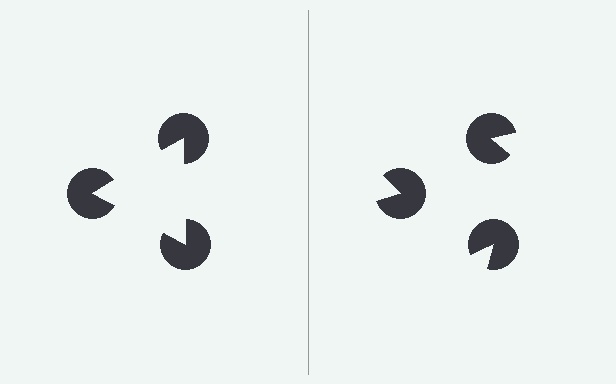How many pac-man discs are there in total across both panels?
6 — 3 on each side.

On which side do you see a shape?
An illusory triangle appears on the left side. On the right side the wedge cuts are rotated, so no coherent shape forms.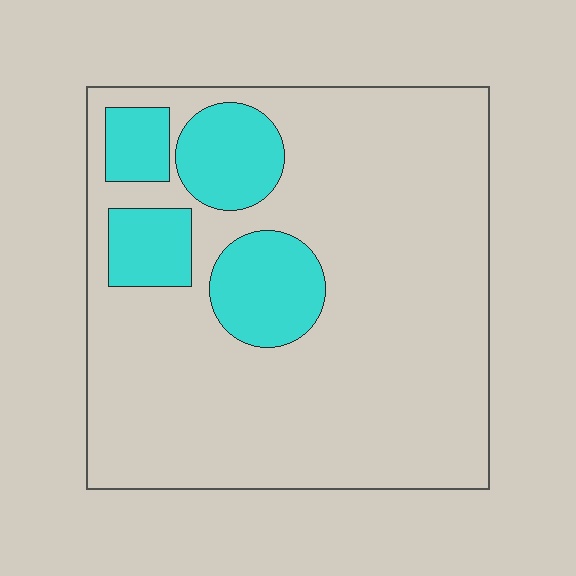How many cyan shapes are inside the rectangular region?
4.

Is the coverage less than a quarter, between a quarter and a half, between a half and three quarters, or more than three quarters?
Less than a quarter.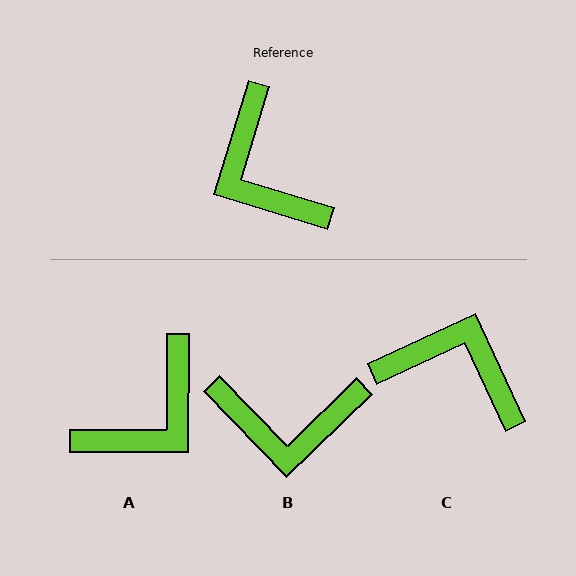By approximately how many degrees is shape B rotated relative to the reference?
Approximately 61 degrees counter-clockwise.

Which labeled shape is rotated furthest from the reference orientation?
C, about 138 degrees away.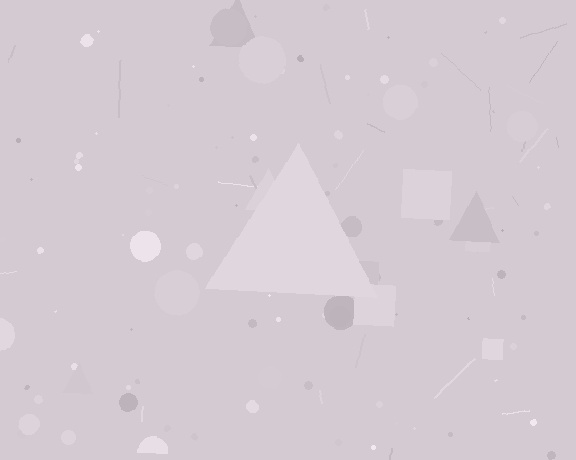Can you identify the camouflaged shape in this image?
The camouflaged shape is a triangle.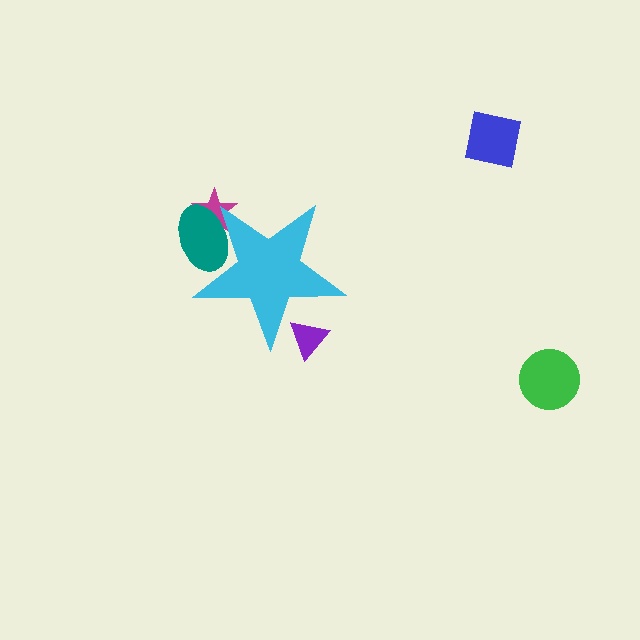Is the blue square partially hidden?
No, the blue square is fully visible.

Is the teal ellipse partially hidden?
Yes, the teal ellipse is partially hidden behind the cyan star.